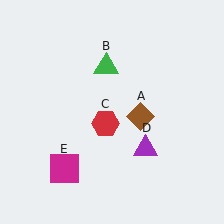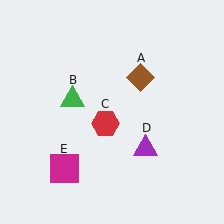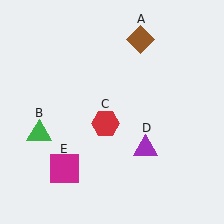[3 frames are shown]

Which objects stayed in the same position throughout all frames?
Red hexagon (object C) and purple triangle (object D) and magenta square (object E) remained stationary.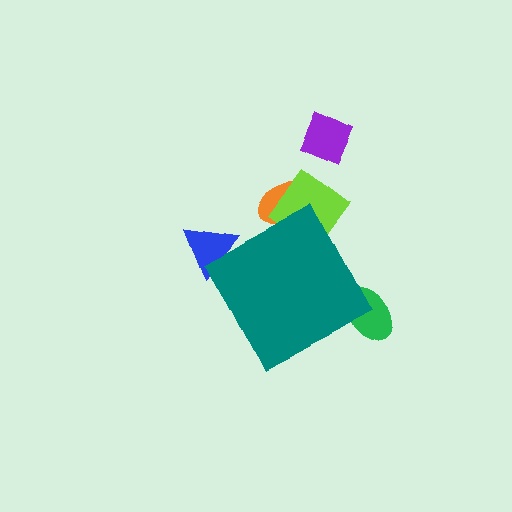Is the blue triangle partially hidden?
Yes, the blue triangle is partially hidden behind the teal diamond.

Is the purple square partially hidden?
No, the purple square is fully visible.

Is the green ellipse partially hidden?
Yes, the green ellipse is partially hidden behind the teal diamond.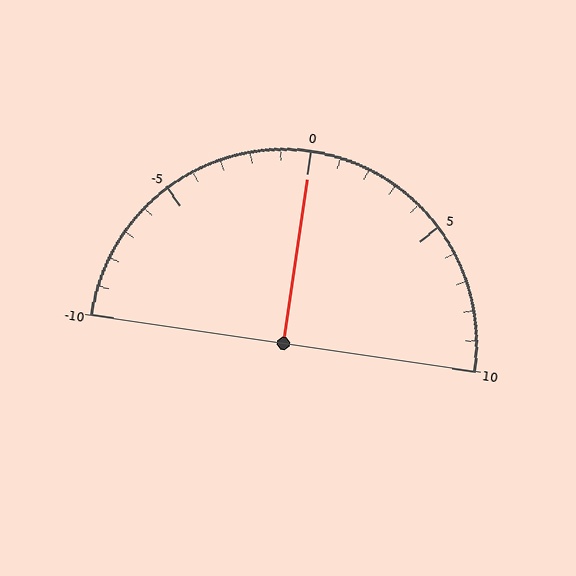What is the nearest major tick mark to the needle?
The nearest major tick mark is 0.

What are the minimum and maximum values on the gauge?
The gauge ranges from -10 to 10.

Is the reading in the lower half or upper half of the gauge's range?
The reading is in the upper half of the range (-10 to 10).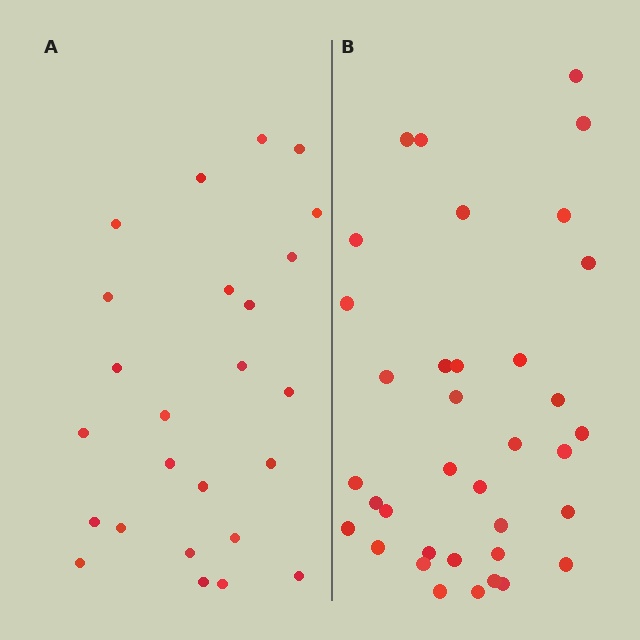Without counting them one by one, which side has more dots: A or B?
Region B (the right region) has more dots.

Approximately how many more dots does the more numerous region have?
Region B has roughly 12 or so more dots than region A.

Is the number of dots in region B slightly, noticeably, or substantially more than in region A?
Region B has noticeably more, but not dramatically so. The ratio is roughly 1.4 to 1.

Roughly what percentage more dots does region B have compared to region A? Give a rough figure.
About 45% more.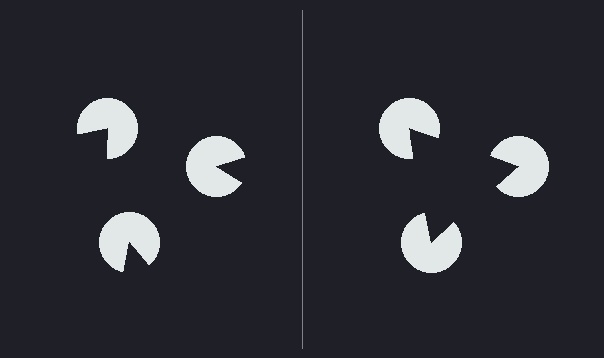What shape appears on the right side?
An illusory triangle.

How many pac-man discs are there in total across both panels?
6 — 3 on each side.